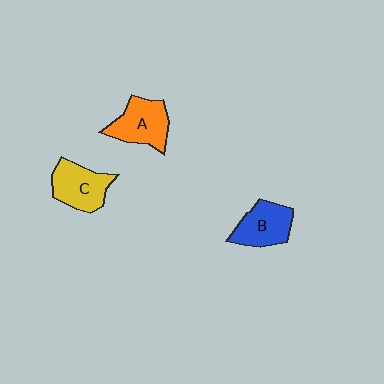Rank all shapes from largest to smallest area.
From largest to smallest: A (orange), C (yellow), B (blue).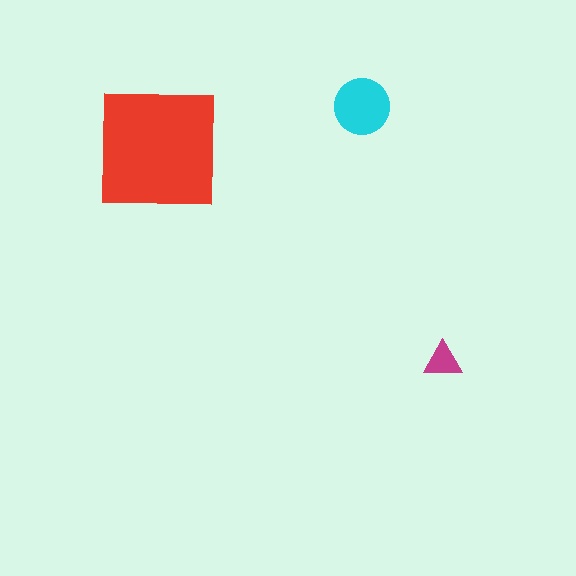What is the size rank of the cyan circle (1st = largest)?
2nd.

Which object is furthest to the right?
The magenta triangle is rightmost.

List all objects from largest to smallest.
The red square, the cyan circle, the magenta triangle.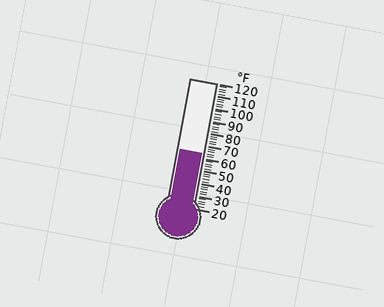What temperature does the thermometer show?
The thermometer shows approximately 64°F.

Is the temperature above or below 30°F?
The temperature is above 30°F.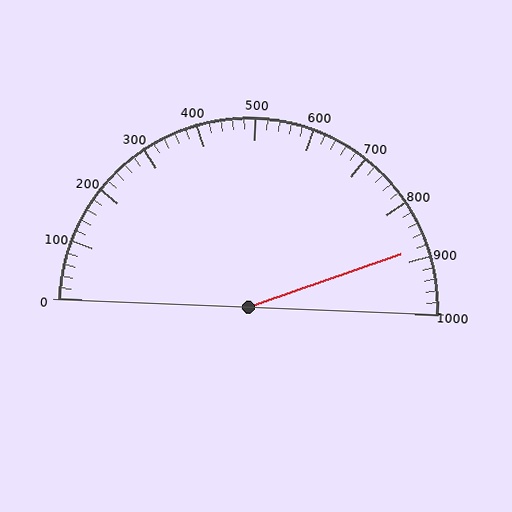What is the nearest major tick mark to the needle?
The nearest major tick mark is 900.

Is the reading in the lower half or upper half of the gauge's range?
The reading is in the upper half of the range (0 to 1000).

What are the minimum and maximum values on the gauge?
The gauge ranges from 0 to 1000.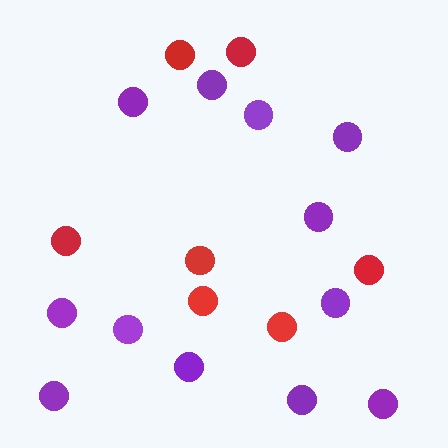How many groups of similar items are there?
There are 2 groups: one group of red circles (7) and one group of purple circles (12).